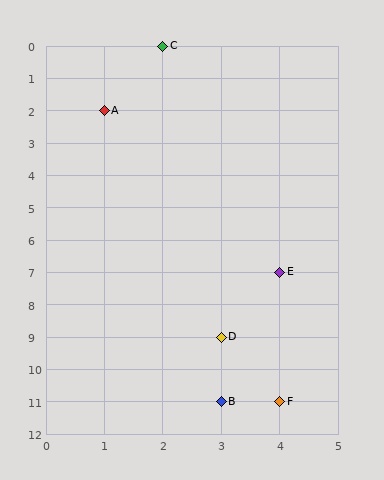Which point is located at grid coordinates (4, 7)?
Point E is at (4, 7).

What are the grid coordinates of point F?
Point F is at grid coordinates (4, 11).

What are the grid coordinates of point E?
Point E is at grid coordinates (4, 7).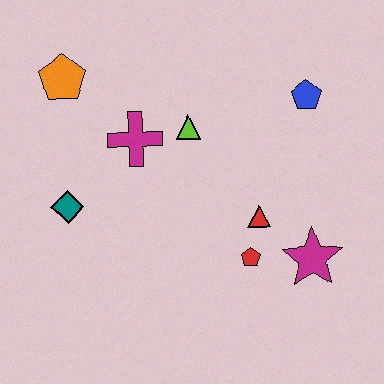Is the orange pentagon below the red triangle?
No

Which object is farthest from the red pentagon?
The orange pentagon is farthest from the red pentagon.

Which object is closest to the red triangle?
The red pentagon is closest to the red triangle.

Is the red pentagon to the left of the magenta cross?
No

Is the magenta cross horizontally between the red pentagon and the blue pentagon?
No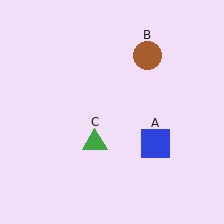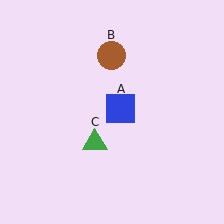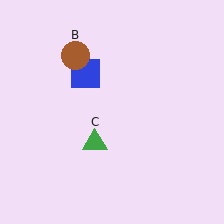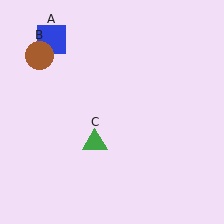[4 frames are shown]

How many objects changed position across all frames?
2 objects changed position: blue square (object A), brown circle (object B).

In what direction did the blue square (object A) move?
The blue square (object A) moved up and to the left.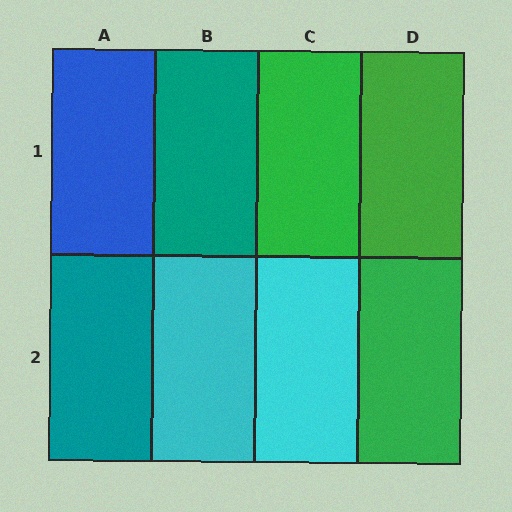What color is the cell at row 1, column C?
Green.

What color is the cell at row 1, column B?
Teal.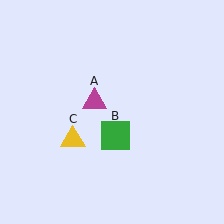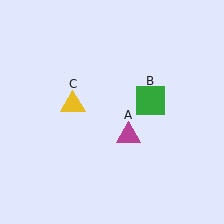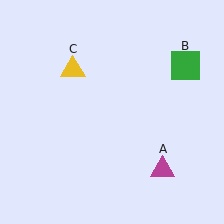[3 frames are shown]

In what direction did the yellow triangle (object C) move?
The yellow triangle (object C) moved up.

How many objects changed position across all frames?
3 objects changed position: magenta triangle (object A), green square (object B), yellow triangle (object C).